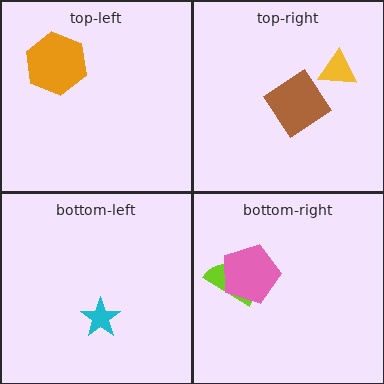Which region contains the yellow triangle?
The top-right region.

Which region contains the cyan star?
The bottom-left region.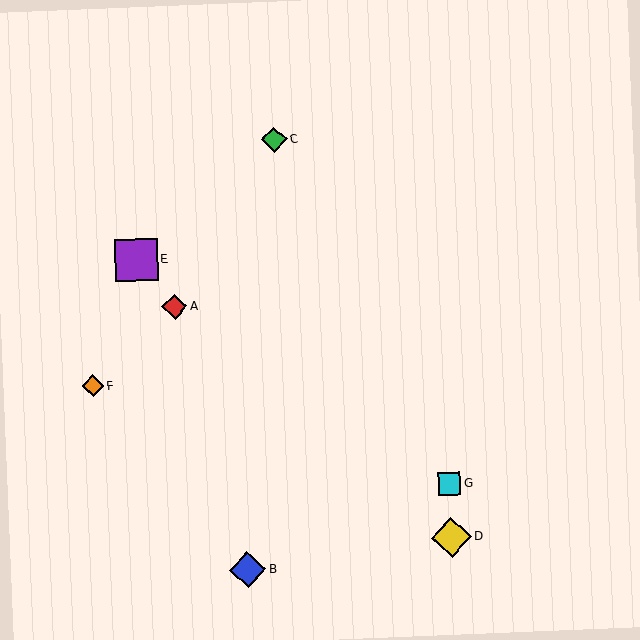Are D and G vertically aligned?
Yes, both are at x≈451.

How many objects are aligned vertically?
2 objects (D, G) are aligned vertically.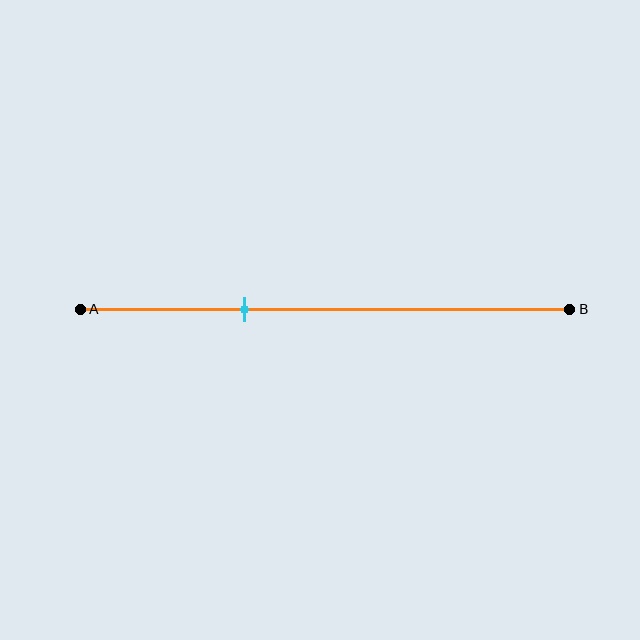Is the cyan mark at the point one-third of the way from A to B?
Yes, the mark is approximately at the one-third point.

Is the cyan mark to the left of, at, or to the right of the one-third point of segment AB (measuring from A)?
The cyan mark is approximately at the one-third point of segment AB.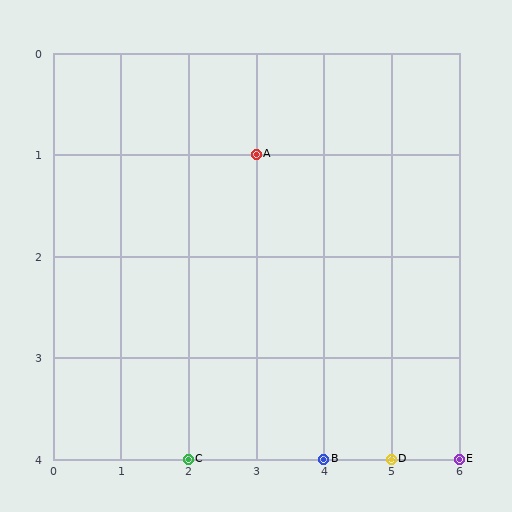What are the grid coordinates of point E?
Point E is at grid coordinates (6, 4).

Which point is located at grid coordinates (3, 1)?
Point A is at (3, 1).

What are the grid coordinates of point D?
Point D is at grid coordinates (5, 4).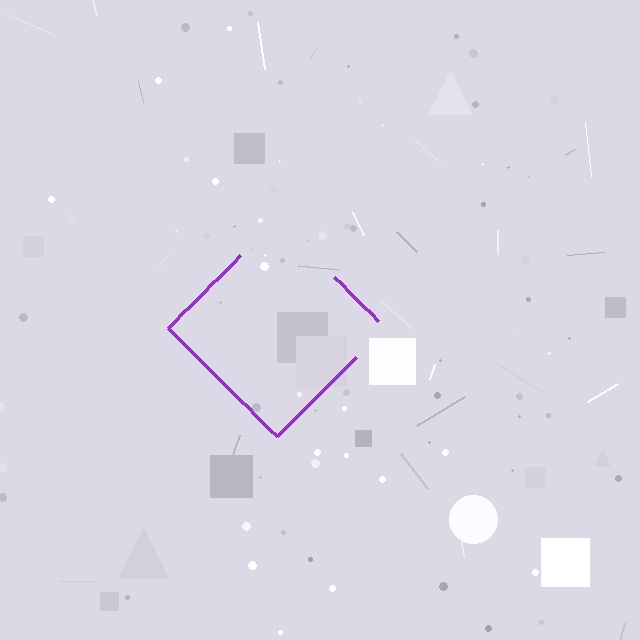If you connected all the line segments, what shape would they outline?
They would outline a diamond.